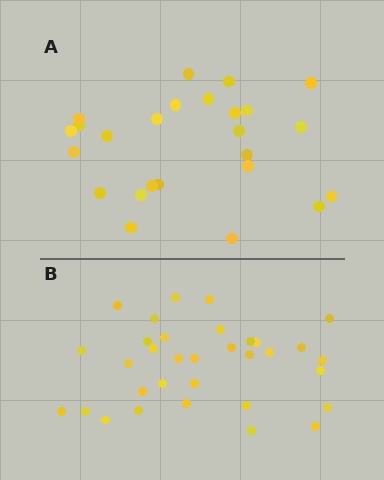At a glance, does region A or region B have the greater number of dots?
Region B (the bottom region) has more dots.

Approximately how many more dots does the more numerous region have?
Region B has roughly 8 or so more dots than region A.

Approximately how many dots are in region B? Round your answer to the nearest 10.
About 30 dots. (The exact count is 33, which rounds to 30.)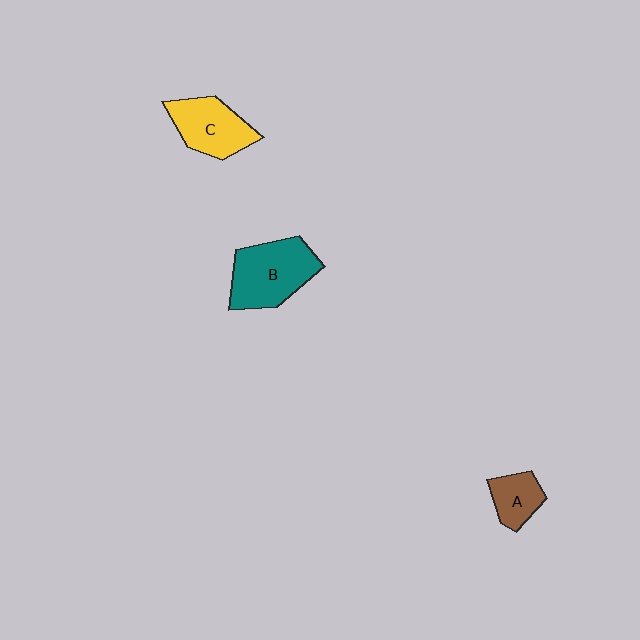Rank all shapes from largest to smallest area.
From largest to smallest: B (teal), C (yellow), A (brown).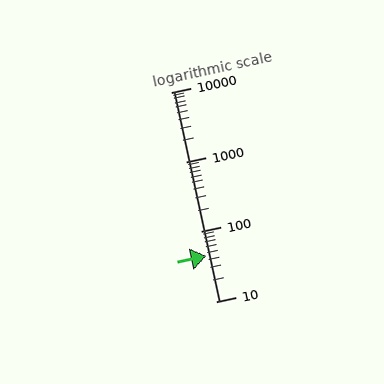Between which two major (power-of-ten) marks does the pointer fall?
The pointer is between 10 and 100.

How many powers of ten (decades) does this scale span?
The scale spans 3 decades, from 10 to 10000.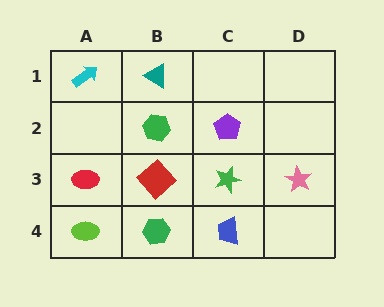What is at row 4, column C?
A blue trapezoid.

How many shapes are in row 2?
2 shapes.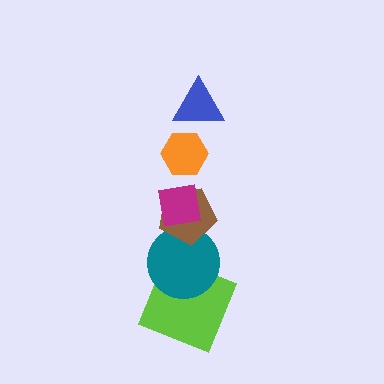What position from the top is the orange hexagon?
The orange hexagon is 2nd from the top.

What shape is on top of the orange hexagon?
The blue triangle is on top of the orange hexagon.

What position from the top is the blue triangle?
The blue triangle is 1st from the top.